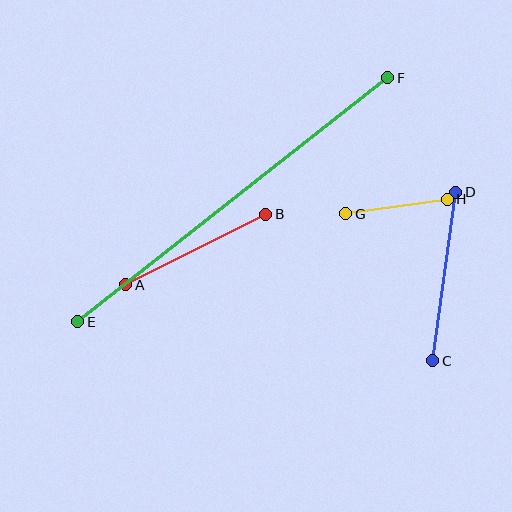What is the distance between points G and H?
The distance is approximately 103 pixels.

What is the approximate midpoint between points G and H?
The midpoint is at approximately (397, 207) pixels.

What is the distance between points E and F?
The distance is approximately 395 pixels.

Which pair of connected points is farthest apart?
Points E and F are farthest apart.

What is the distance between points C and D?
The distance is approximately 170 pixels.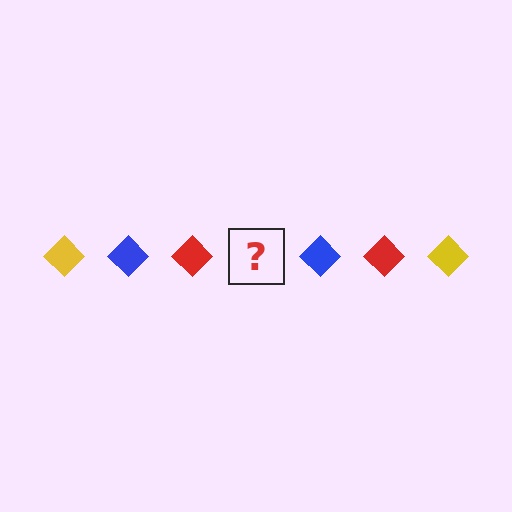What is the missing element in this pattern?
The missing element is a yellow diamond.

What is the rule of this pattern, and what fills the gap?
The rule is that the pattern cycles through yellow, blue, red diamonds. The gap should be filled with a yellow diamond.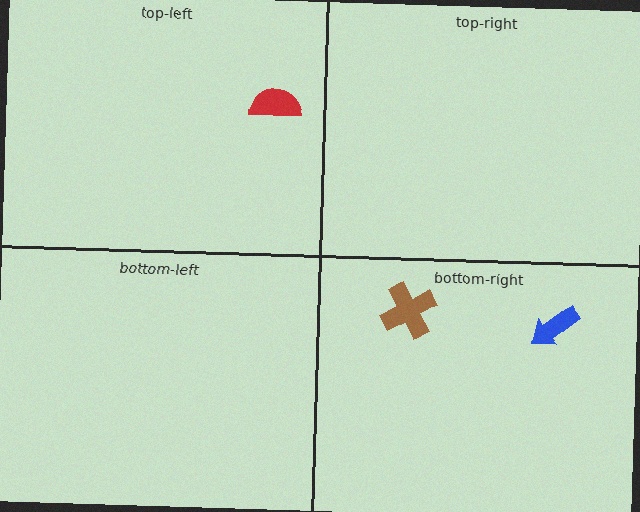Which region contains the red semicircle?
The top-left region.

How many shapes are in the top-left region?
1.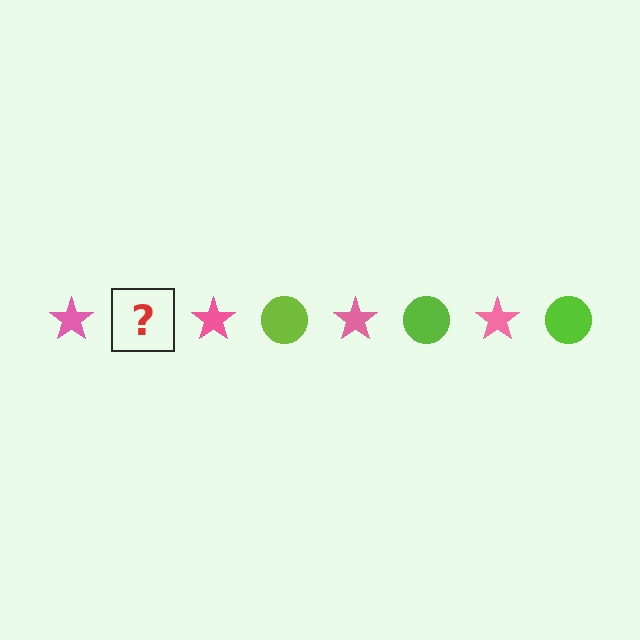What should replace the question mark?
The question mark should be replaced with a lime circle.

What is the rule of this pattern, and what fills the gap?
The rule is that the pattern alternates between pink star and lime circle. The gap should be filled with a lime circle.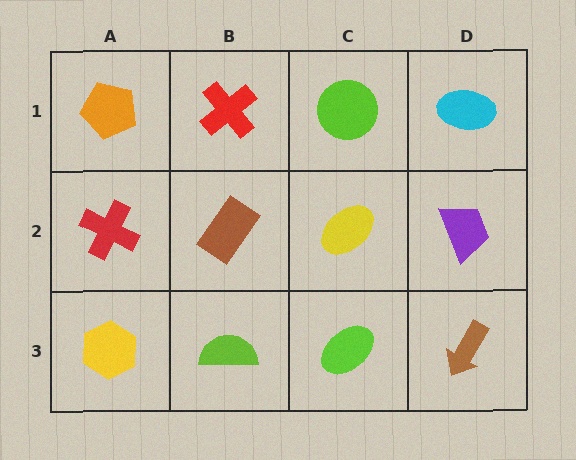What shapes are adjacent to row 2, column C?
A lime circle (row 1, column C), a lime ellipse (row 3, column C), a brown rectangle (row 2, column B), a purple trapezoid (row 2, column D).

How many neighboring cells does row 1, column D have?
2.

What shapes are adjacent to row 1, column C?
A yellow ellipse (row 2, column C), a red cross (row 1, column B), a cyan ellipse (row 1, column D).